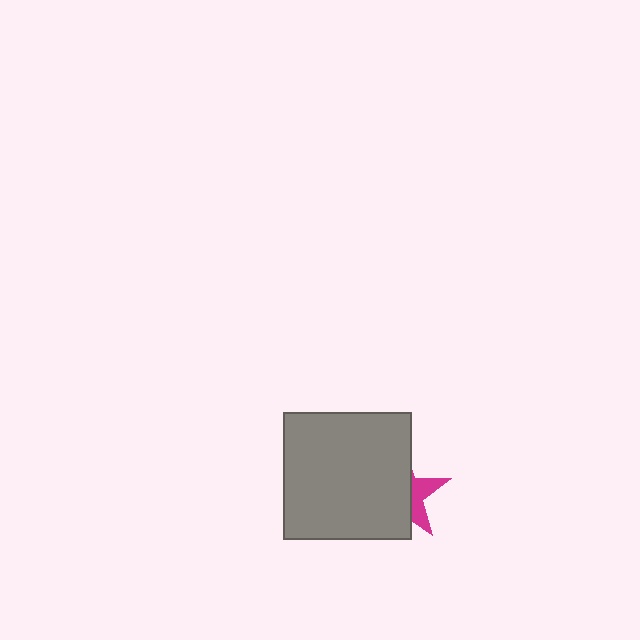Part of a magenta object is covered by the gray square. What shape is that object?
It is a star.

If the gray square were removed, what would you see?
You would see the complete magenta star.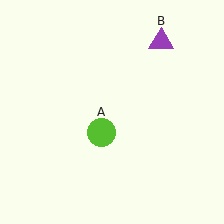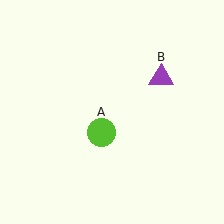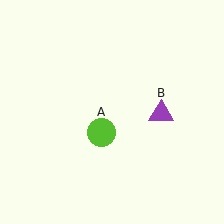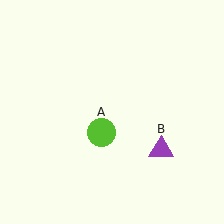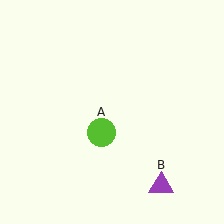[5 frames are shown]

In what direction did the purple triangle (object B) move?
The purple triangle (object B) moved down.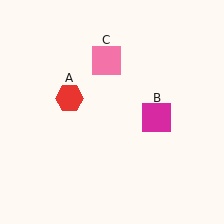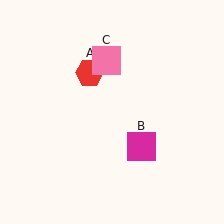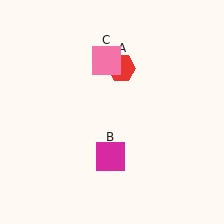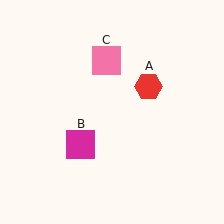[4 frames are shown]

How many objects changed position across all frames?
2 objects changed position: red hexagon (object A), magenta square (object B).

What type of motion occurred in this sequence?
The red hexagon (object A), magenta square (object B) rotated clockwise around the center of the scene.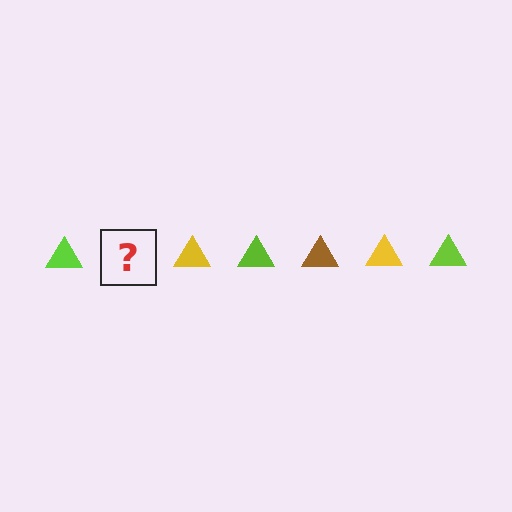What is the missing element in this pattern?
The missing element is a brown triangle.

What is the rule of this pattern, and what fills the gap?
The rule is that the pattern cycles through lime, brown, yellow triangles. The gap should be filled with a brown triangle.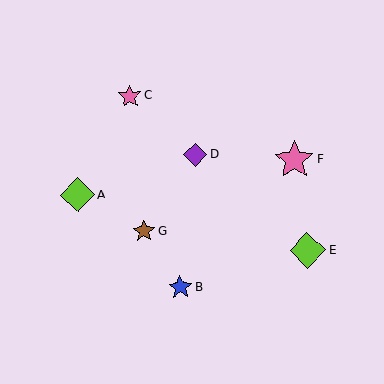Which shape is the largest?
The pink star (labeled F) is the largest.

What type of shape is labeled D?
Shape D is a purple diamond.